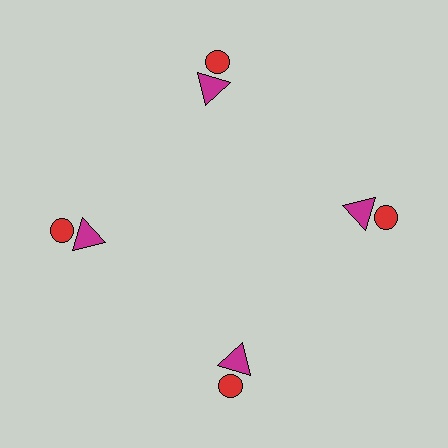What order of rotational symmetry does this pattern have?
This pattern has 4-fold rotational symmetry.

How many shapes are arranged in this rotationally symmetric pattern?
There are 8 shapes, arranged in 4 groups of 2.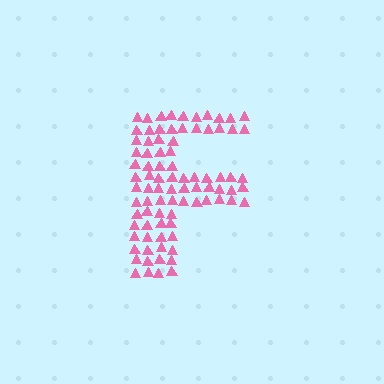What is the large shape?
The large shape is the letter F.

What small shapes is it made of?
It is made of small triangles.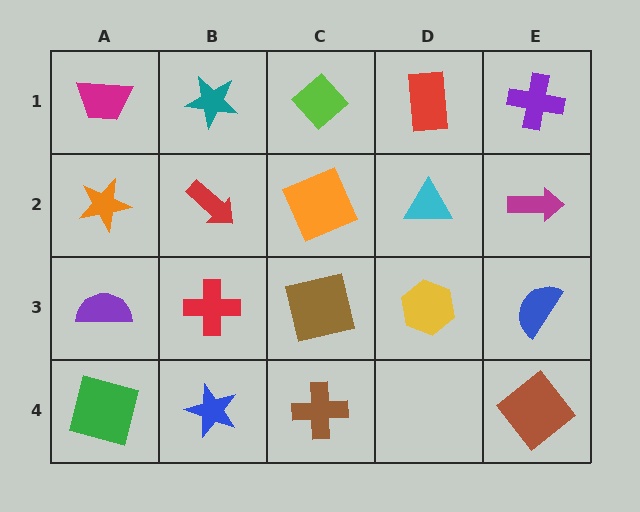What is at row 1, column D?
A red rectangle.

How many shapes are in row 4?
4 shapes.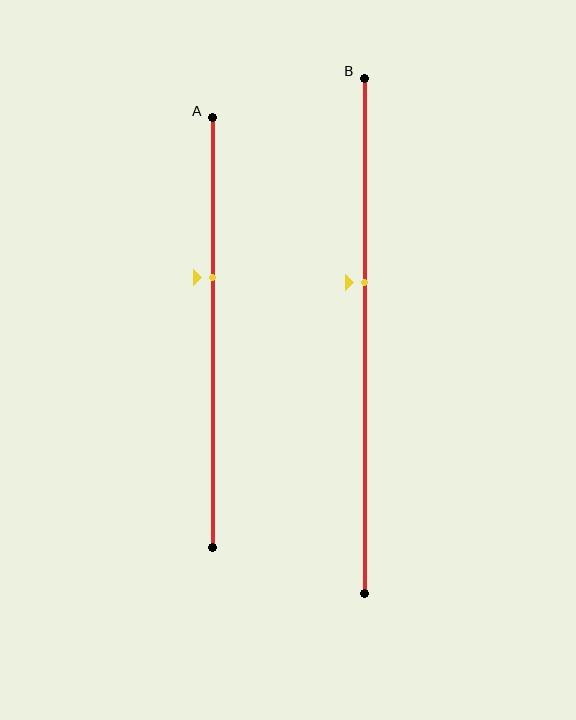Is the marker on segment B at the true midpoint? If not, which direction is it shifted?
No, the marker on segment B is shifted upward by about 10% of the segment length.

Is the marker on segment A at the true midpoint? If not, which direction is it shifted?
No, the marker on segment A is shifted upward by about 13% of the segment length.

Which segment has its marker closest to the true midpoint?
Segment B has its marker closest to the true midpoint.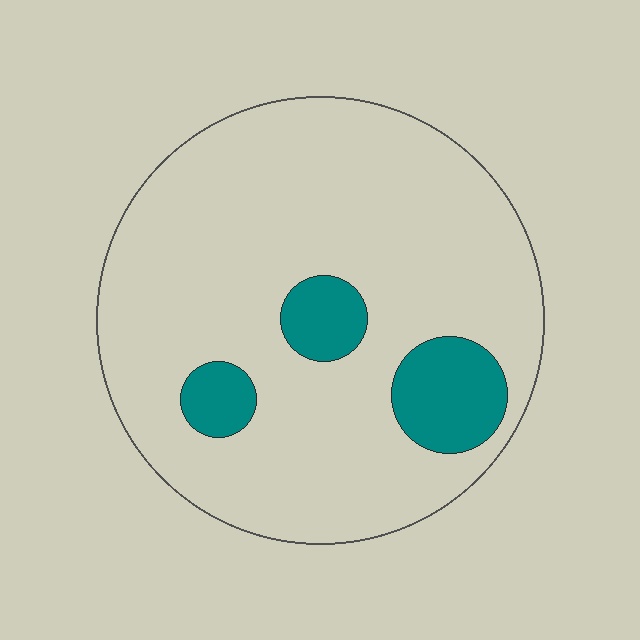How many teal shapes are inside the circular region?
3.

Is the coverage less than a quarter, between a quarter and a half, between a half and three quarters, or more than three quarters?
Less than a quarter.